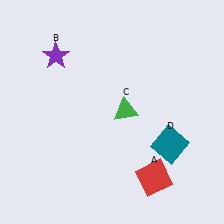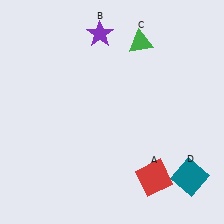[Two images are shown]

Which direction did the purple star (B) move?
The purple star (B) moved right.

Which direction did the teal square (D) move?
The teal square (D) moved down.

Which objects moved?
The objects that moved are: the purple star (B), the green triangle (C), the teal square (D).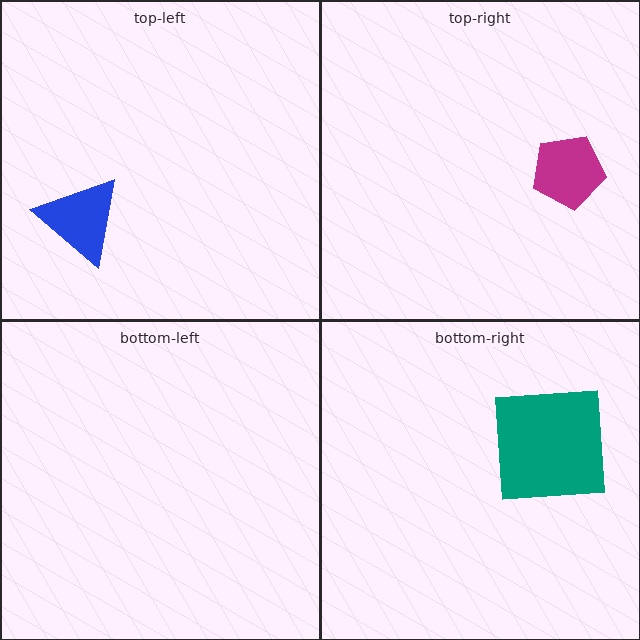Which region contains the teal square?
The bottom-right region.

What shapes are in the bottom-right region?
The teal square.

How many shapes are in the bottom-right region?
1.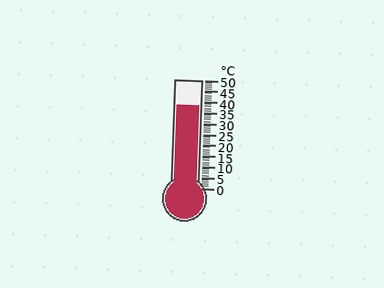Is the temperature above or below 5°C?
The temperature is above 5°C.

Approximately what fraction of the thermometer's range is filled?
The thermometer is filled to approximately 75% of its range.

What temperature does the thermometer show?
The thermometer shows approximately 38°C.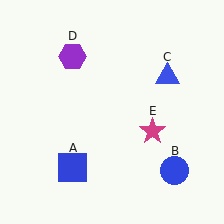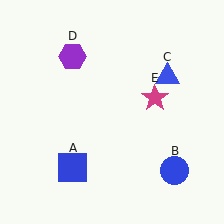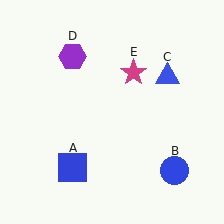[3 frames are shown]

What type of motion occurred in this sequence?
The magenta star (object E) rotated counterclockwise around the center of the scene.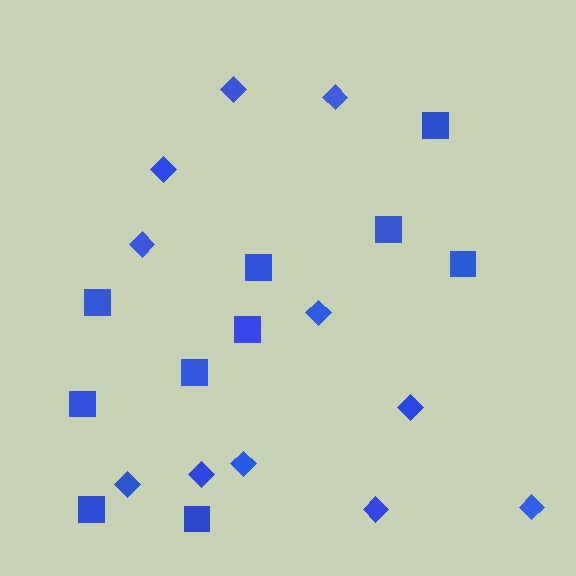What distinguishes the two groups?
There are 2 groups: one group of diamonds (11) and one group of squares (10).